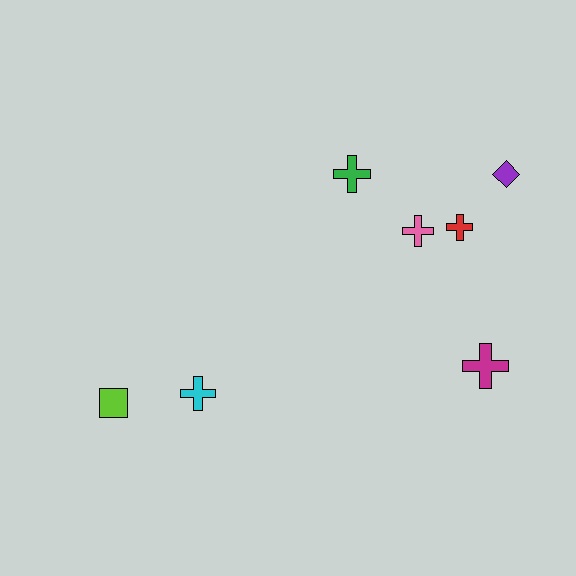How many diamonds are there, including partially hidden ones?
There is 1 diamond.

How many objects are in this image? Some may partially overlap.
There are 7 objects.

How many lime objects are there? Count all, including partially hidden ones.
There is 1 lime object.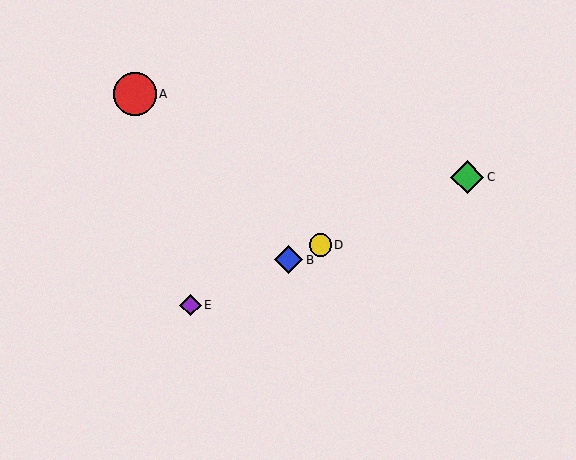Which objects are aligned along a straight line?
Objects B, C, D, E are aligned along a straight line.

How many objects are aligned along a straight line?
4 objects (B, C, D, E) are aligned along a straight line.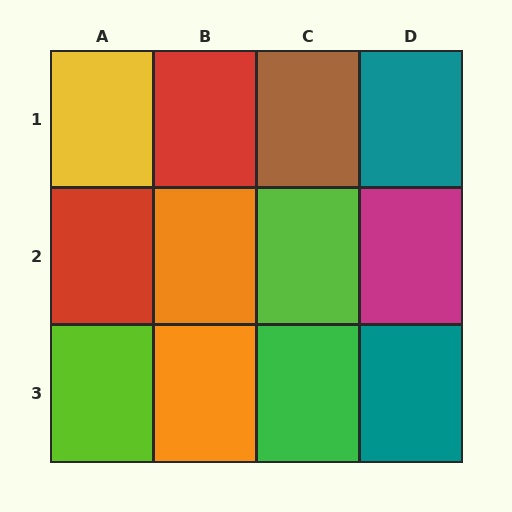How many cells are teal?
2 cells are teal.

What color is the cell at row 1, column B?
Red.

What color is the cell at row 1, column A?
Yellow.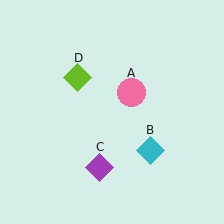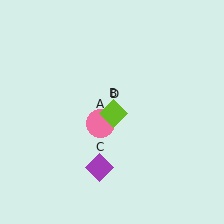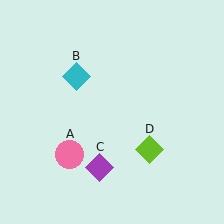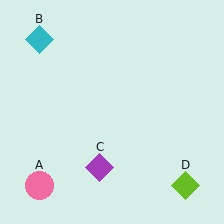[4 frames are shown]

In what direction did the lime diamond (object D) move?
The lime diamond (object D) moved down and to the right.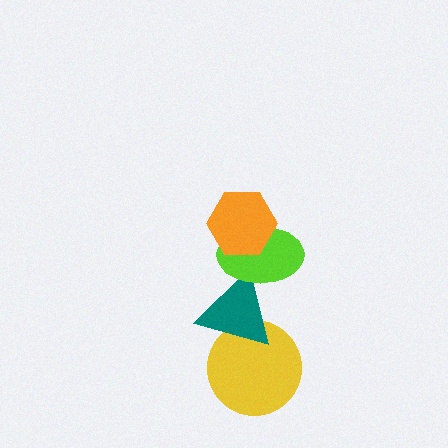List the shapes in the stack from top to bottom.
From top to bottom: the orange hexagon, the lime ellipse, the teal triangle, the yellow circle.